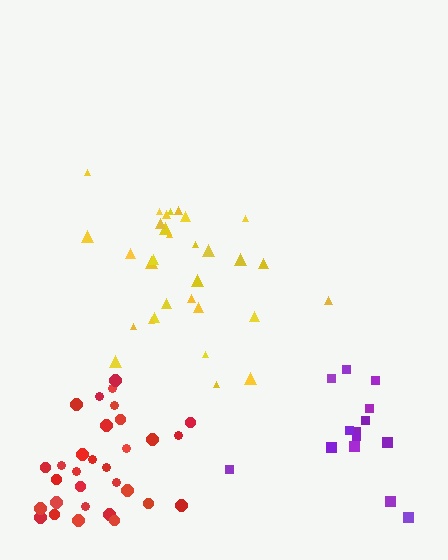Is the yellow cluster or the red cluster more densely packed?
Red.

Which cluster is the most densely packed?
Red.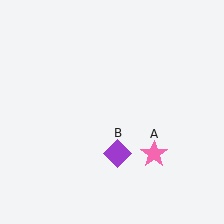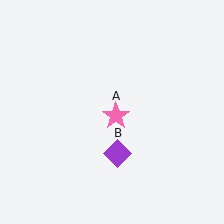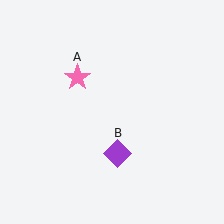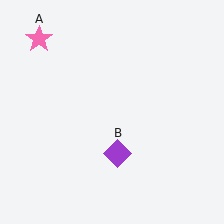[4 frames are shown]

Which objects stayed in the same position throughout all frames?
Purple diamond (object B) remained stationary.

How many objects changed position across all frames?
1 object changed position: pink star (object A).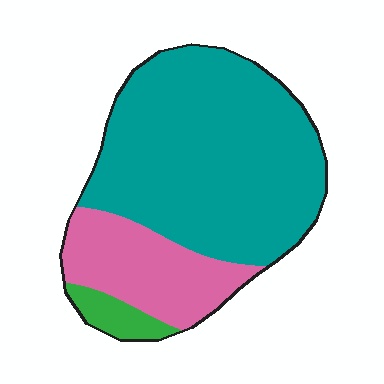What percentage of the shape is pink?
Pink covers about 25% of the shape.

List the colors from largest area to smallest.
From largest to smallest: teal, pink, green.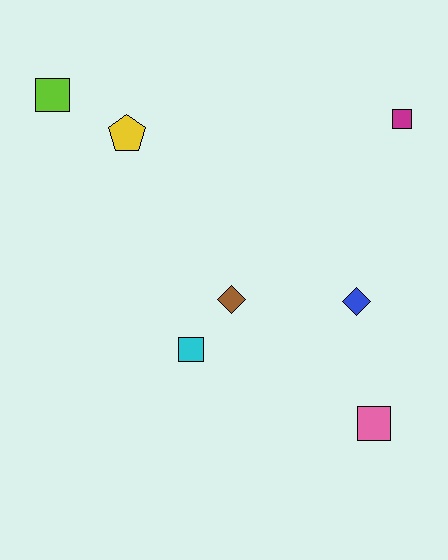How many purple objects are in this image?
There are no purple objects.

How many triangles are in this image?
There are no triangles.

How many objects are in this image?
There are 7 objects.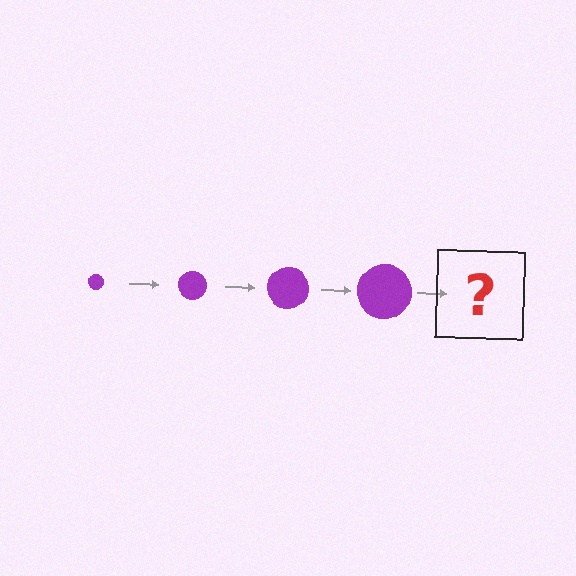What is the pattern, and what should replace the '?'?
The pattern is that the circle gets progressively larger each step. The '?' should be a purple circle, larger than the previous one.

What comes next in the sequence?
The next element should be a purple circle, larger than the previous one.